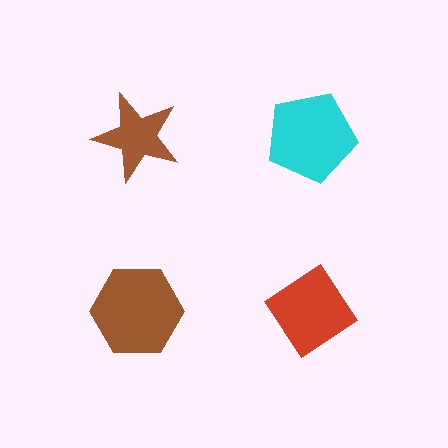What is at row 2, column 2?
A red diamond.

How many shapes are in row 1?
2 shapes.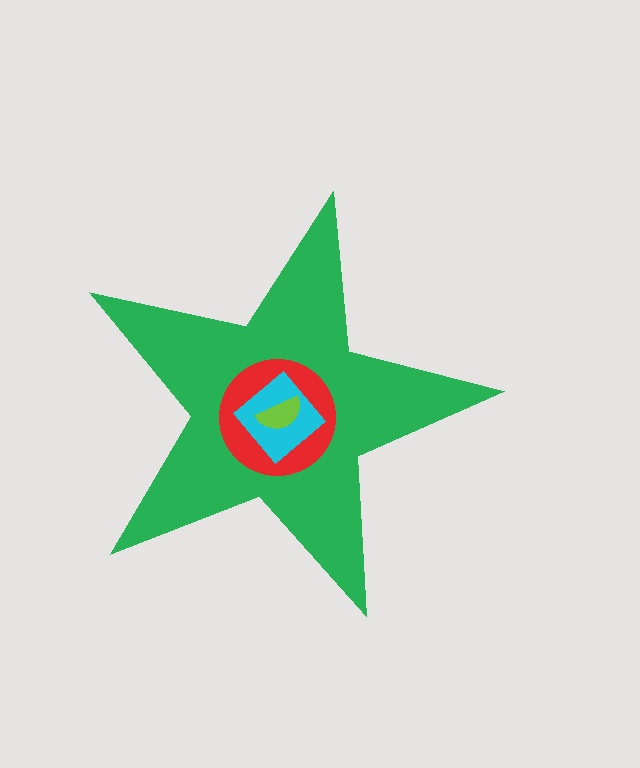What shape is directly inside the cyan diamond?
The lime semicircle.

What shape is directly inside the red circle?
The cyan diamond.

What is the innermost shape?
The lime semicircle.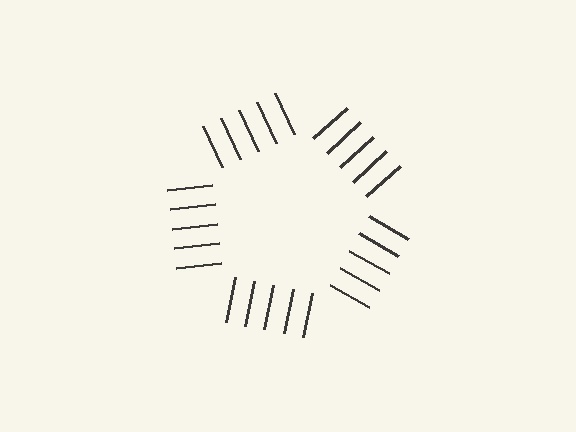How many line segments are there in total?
25 — 5 along each of the 5 edges.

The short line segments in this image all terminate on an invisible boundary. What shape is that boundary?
An illusory pentagon — the line segments terminate on its edges but no continuous stroke is drawn.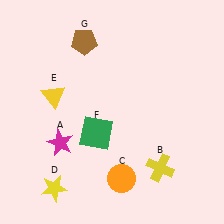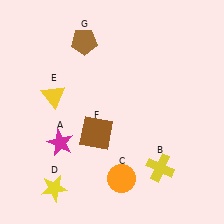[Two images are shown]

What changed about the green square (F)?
In Image 1, F is green. In Image 2, it changed to brown.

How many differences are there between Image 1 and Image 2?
There is 1 difference between the two images.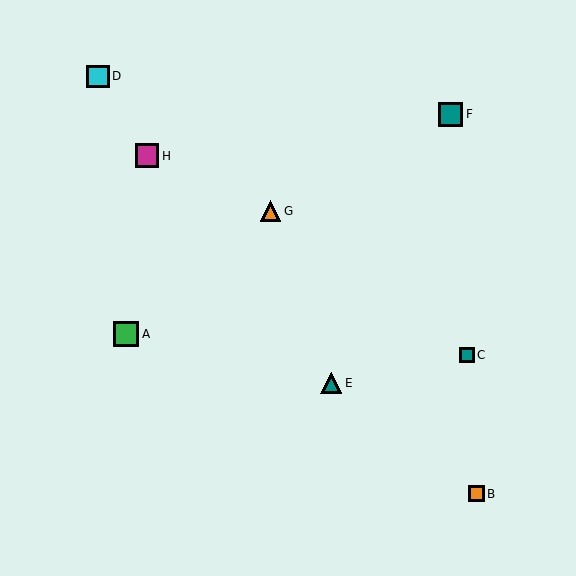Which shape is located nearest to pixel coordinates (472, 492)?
The orange square (labeled B) at (477, 494) is nearest to that location.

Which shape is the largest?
The green square (labeled A) is the largest.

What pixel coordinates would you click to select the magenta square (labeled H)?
Click at (147, 156) to select the magenta square H.